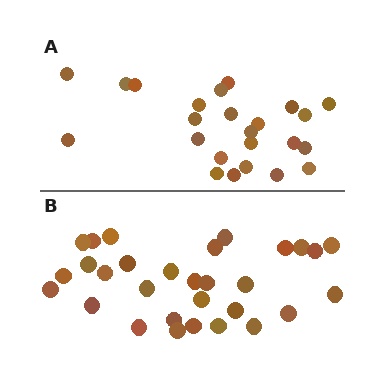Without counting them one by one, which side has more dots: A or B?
Region B (the bottom region) has more dots.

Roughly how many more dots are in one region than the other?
Region B has about 6 more dots than region A.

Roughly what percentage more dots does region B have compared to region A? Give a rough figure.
About 25% more.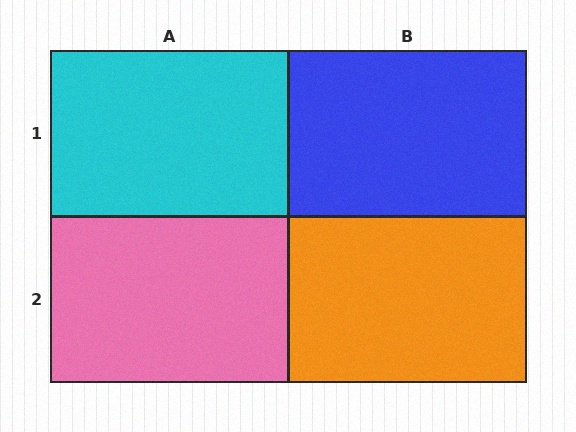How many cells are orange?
1 cell is orange.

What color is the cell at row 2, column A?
Pink.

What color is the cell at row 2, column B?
Orange.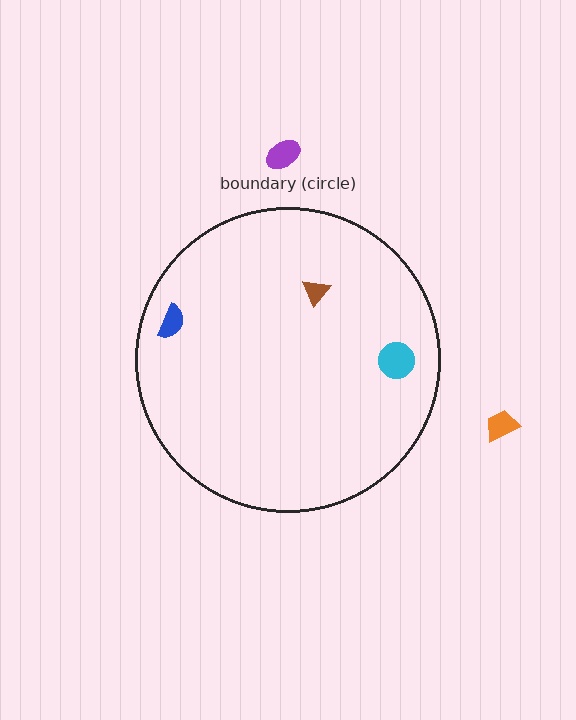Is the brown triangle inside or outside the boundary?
Inside.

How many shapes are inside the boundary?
3 inside, 2 outside.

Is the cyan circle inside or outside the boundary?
Inside.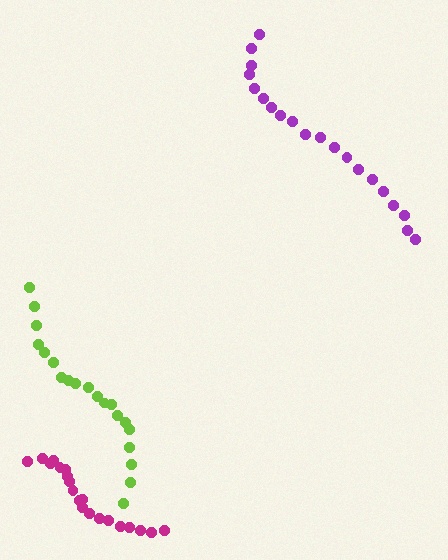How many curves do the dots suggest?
There are 3 distinct paths.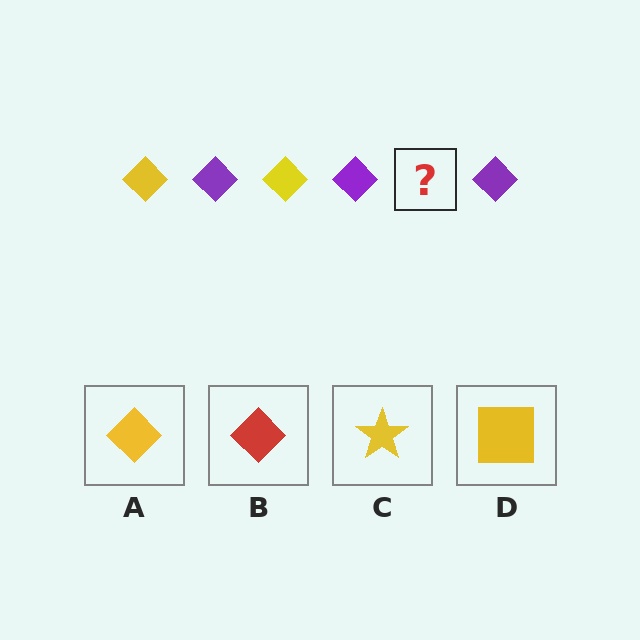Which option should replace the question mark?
Option A.